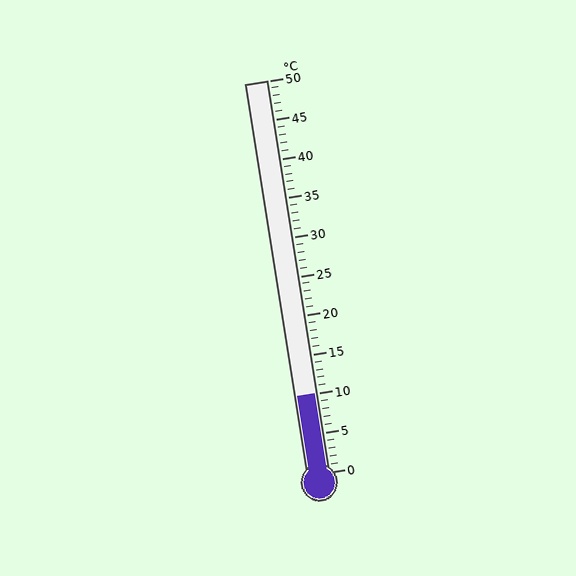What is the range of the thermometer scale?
The thermometer scale ranges from 0°C to 50°C.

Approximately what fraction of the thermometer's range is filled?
The thermometer is filled to approximately 20% of its range.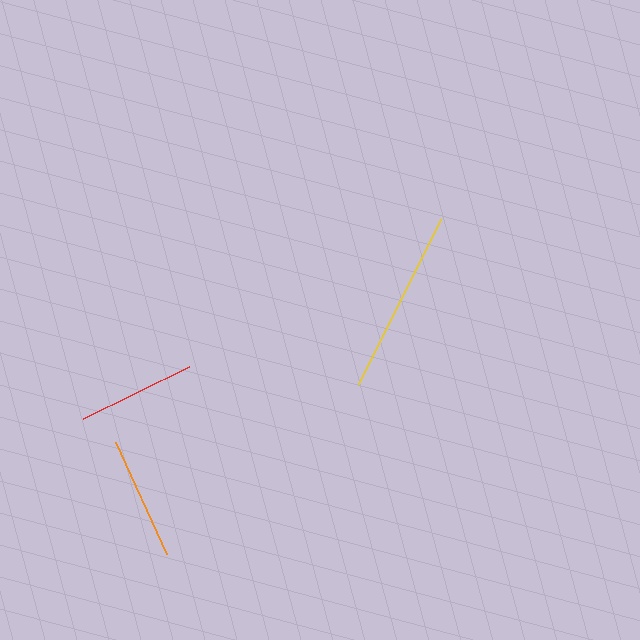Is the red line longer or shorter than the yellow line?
The yellow line is longer than the red line.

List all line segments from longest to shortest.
From longest to shortest: yellow, orange, red.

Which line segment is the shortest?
The red line is the shortest at approximately 118 pixels.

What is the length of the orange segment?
The orange segment is approximately 123 pixels long.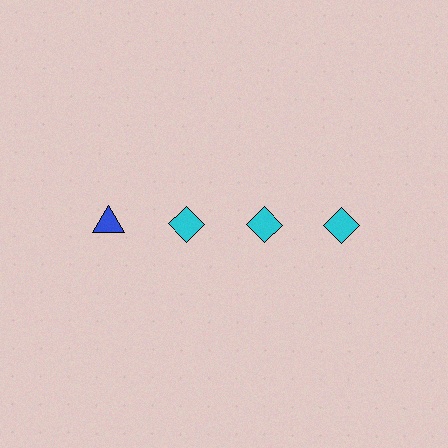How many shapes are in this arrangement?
There are 4 shapes arranged in a grid pattern.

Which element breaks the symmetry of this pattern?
The blue triangle in the top row, leftmost column breaks the symmetry. All other shapes are cyan diamonds.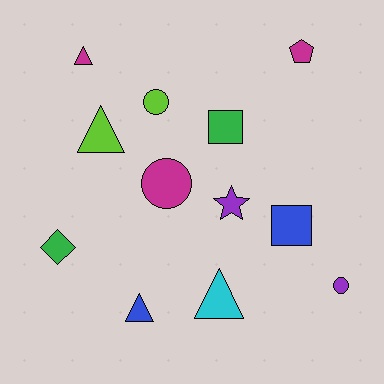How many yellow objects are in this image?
There are no yellow objects.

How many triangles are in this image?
There are 4 triangles.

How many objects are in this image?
There are 12 objects.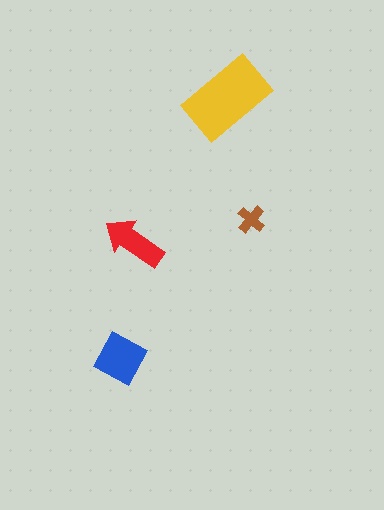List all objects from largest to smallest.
The yellow rectangle, the blue diamond, the red arrow, the brown cross.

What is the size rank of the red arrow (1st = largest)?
3rd.